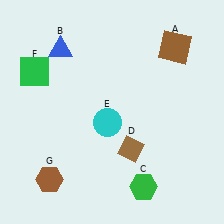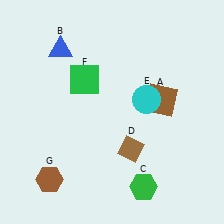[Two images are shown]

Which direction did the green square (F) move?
The green square (F) moved right.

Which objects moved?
The objects that moved are: the brown square (A), the cyan circle (E), the green square (F).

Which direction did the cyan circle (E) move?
The cyan circle (E) moved right.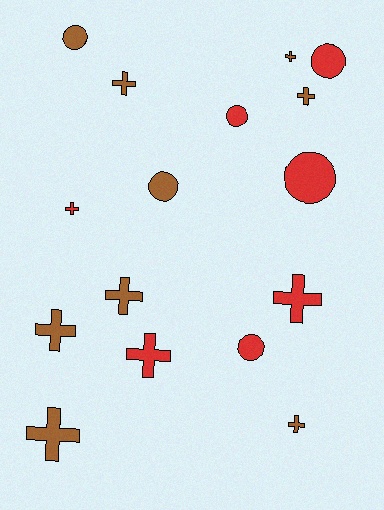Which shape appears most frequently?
Cross, with 10 objects.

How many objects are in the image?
There are 16 objects.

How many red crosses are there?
There are 3 red crosses.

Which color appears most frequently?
Brown, with 9 objects.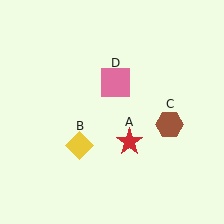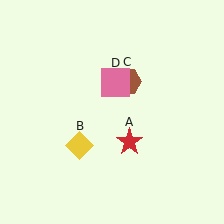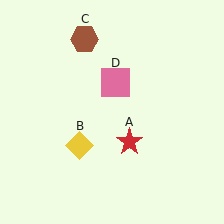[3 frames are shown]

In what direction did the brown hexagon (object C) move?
The brown hexagon (object C) moved up and to the left.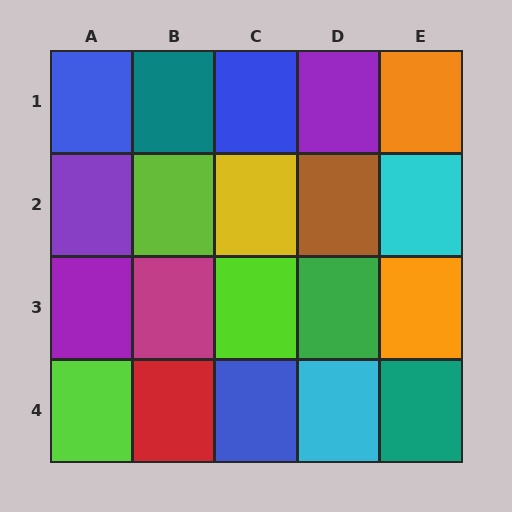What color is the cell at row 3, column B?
Magenta.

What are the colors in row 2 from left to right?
Purple, lime, yellow, brown, cyan.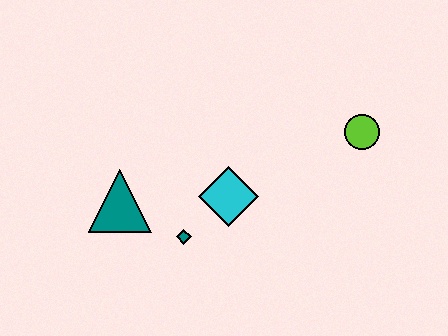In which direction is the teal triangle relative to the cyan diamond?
The teal triangle is to the left of the cyan diamond.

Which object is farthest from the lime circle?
The teal triangle is farthest from the lime circle.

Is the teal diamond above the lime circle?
No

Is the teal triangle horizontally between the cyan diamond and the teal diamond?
No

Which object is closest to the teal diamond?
The cyan diamond is closest to the teal diamond.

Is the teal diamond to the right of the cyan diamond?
No